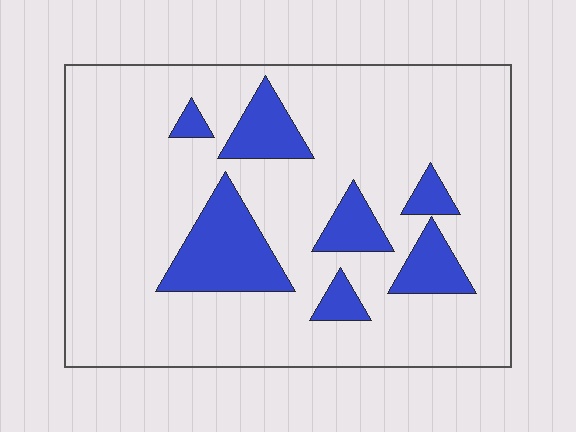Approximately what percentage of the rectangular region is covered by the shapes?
Approximately 15%.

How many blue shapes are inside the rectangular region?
7.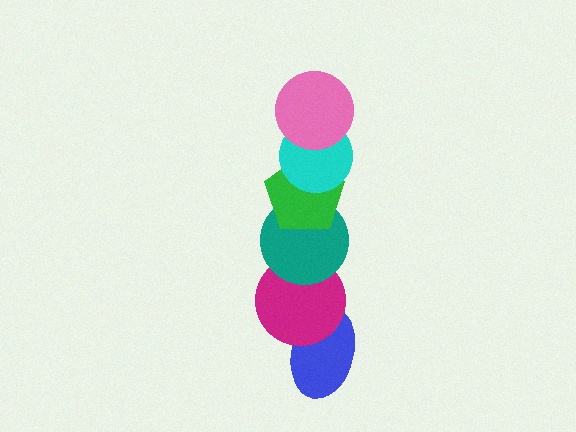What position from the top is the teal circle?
The teal circle is 4th from the top.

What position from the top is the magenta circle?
The magenta circle is 5th from the top.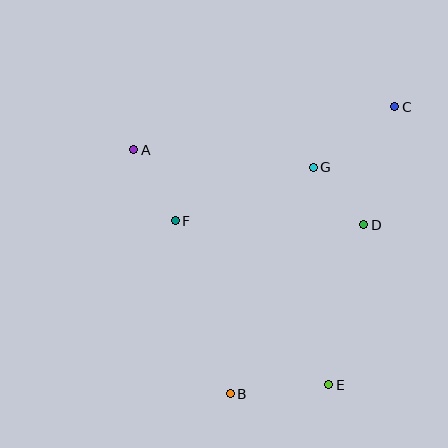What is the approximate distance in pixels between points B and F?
The distance between B and F is approximately 181 pixels.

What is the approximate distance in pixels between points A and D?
The distance between A and D is approximately 242 pixels.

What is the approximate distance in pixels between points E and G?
The distance between E and G is approximately 218 pixels.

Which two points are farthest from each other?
Points B and C are farthest from each other.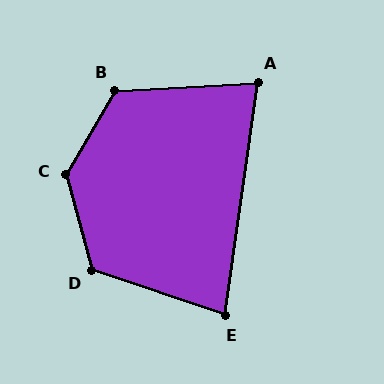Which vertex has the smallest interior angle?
A, at approximately 79 degrees.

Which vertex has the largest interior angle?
C, at approximately 135 degrees.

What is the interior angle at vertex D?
Approximately 123 degrees (obtuse).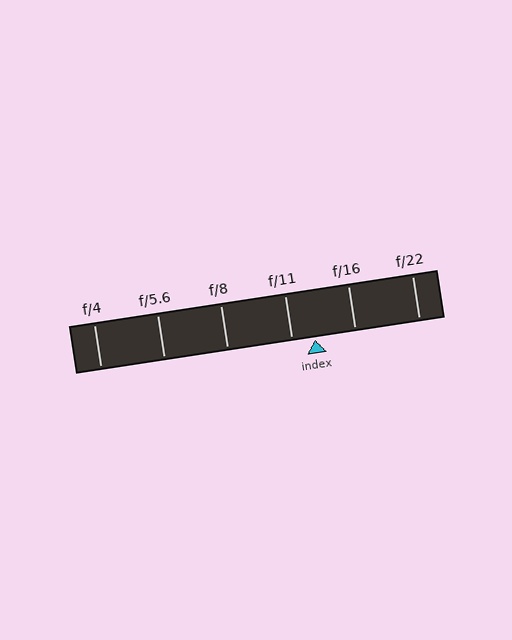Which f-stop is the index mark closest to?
The index mark is closest to f/11.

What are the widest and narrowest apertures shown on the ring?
The widest aperture shown is f/4 and the narrowest is f/22.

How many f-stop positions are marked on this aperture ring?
There are 6 f-stop positions marked.